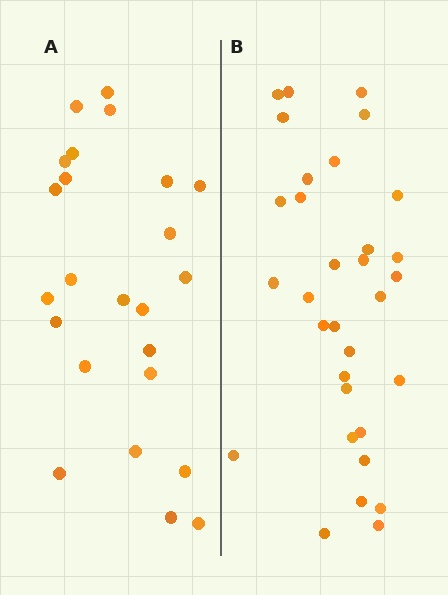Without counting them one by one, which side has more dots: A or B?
Region B (the right region) has more dots.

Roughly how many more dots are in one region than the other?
Region B has roughly 8 or so more dots than region A.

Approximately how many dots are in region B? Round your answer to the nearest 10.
About 30 dots. (The exact count is 32, which rounds to 30.)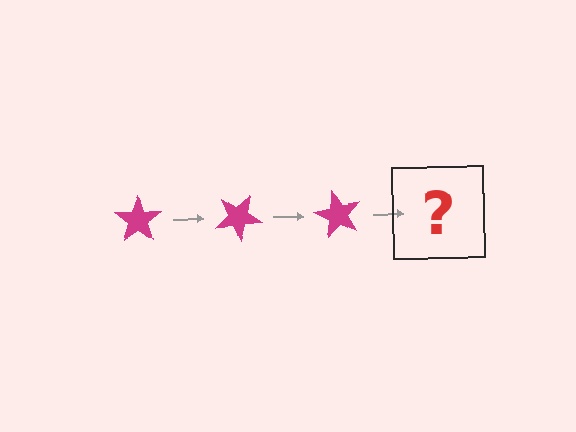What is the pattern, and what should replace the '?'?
The pattern is that the star rotates 30 degrees each step. The '?' should be a magenta star rotated 90 degrees.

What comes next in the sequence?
The next element should be a magenta star rotated 90 degrees.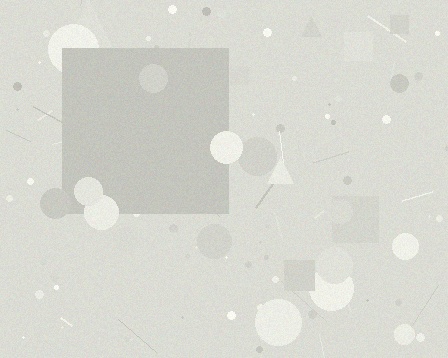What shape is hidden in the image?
A square is hidden in the image.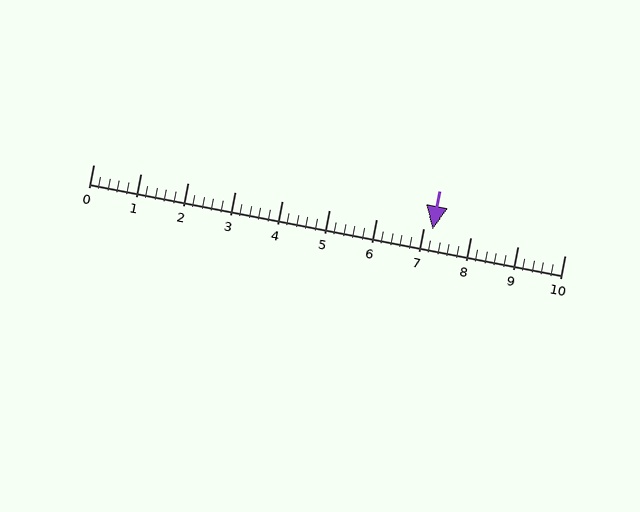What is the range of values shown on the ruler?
The ruler shows values from 0 to 10.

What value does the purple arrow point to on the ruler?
The purple arrow points to approximately 7.2.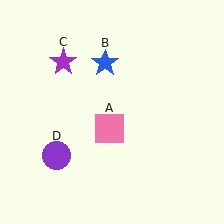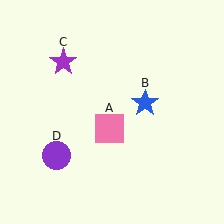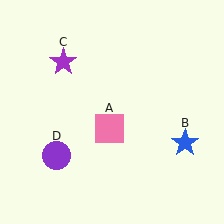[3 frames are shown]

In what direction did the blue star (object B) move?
The blue star (object B) moved down and to the right.